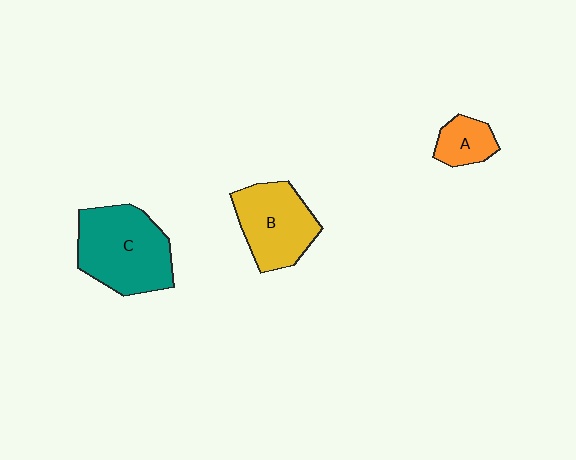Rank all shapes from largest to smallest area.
From largest to smallest: C (teal), B (yellow), A (orange).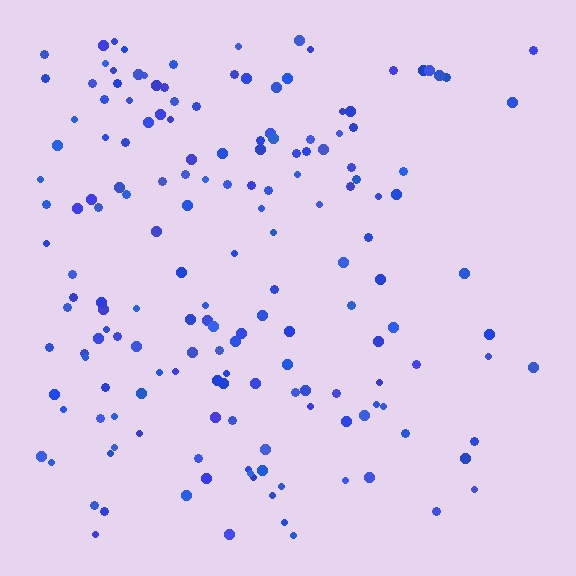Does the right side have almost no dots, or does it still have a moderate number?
Still a moderate number, just noticeably fewer than the left.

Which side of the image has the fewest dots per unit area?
The right.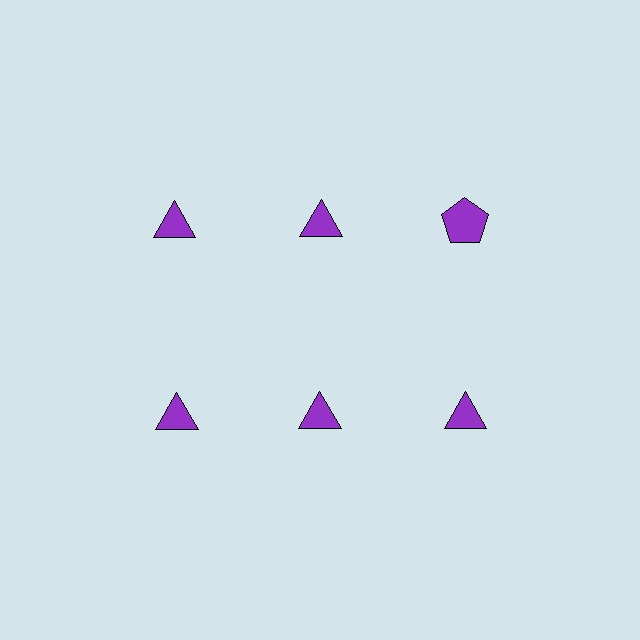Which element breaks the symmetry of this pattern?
The purple pentagon in the top row, center column breaks the symmetry. All other shapes are purple triangles.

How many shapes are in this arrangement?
There are 6 shapes arranged in a grid pattern.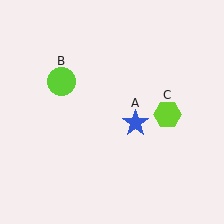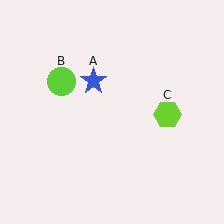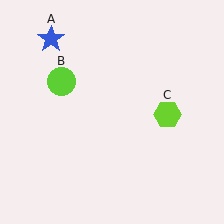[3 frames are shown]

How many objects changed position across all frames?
1 object changed position: blue star (object A).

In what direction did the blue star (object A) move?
The blue star (object A) moved up and to the left.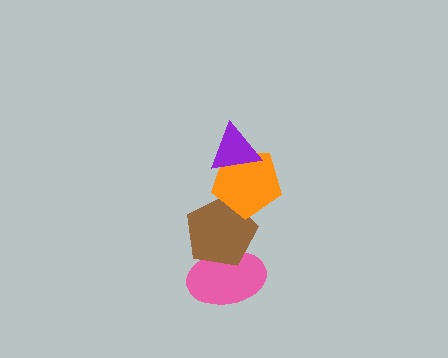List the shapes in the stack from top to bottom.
From top to bottom: the purple triangle, the orange pentagon, the brown pentagon, the pink ellipse.